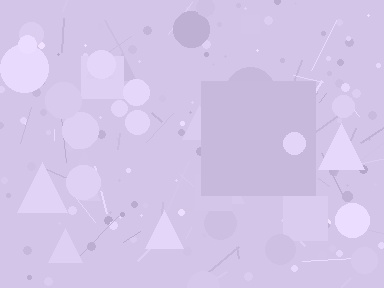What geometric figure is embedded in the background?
A square is embedded in the background.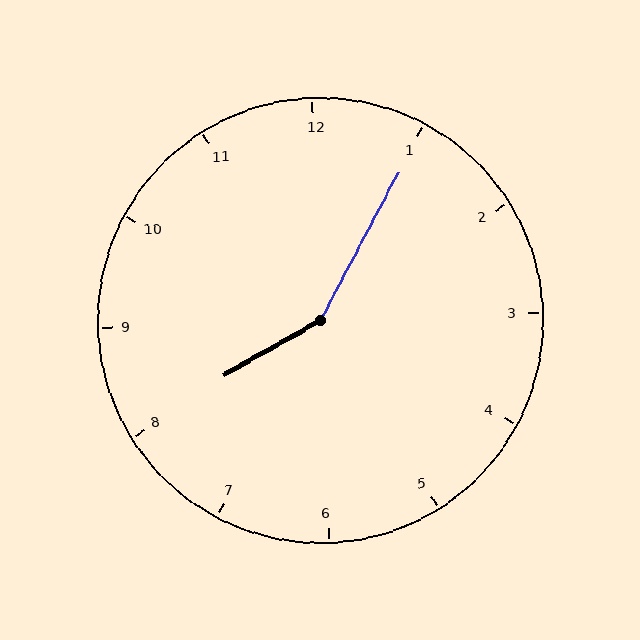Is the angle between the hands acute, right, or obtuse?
It is obtuse.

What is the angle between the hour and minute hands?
Approximately 148 degrees.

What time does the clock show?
8:05.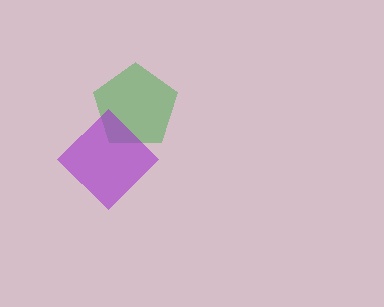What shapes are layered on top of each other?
The layered shapes are: a green pentagon, a purple diamond.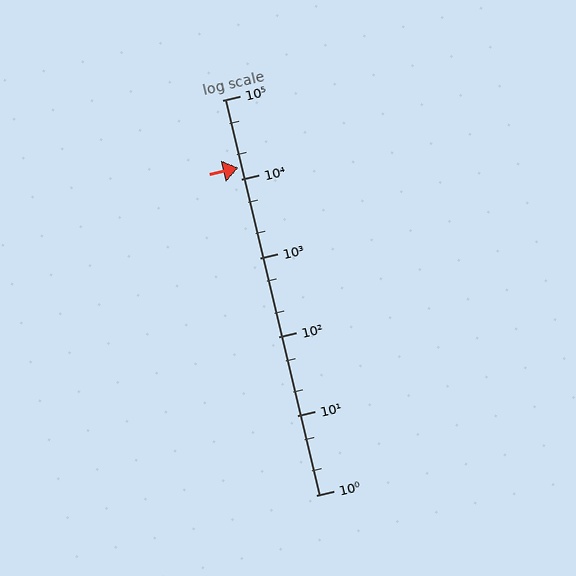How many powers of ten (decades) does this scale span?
The scale spans 5 decades, from 1 to 100000.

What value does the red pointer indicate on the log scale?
The pointer indicates approximately 14000.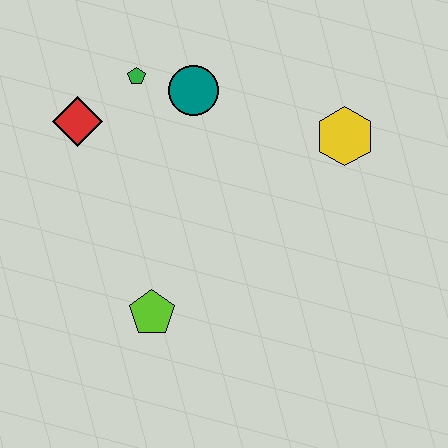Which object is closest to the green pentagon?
The teal circle is closest to the green pentagon.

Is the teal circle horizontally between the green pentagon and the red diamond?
No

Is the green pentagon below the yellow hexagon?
No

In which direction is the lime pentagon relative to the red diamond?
The lime pentagon is below the red diamond.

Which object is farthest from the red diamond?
The yellow hexagon is farthest from the red diamond.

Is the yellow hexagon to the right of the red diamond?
Yes